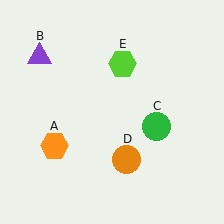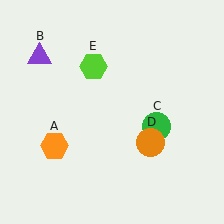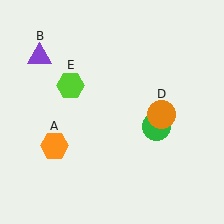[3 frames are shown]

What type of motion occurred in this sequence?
The orange circle (object D), lime hexagon (object E) rotated counterclockwise around the center of the scene.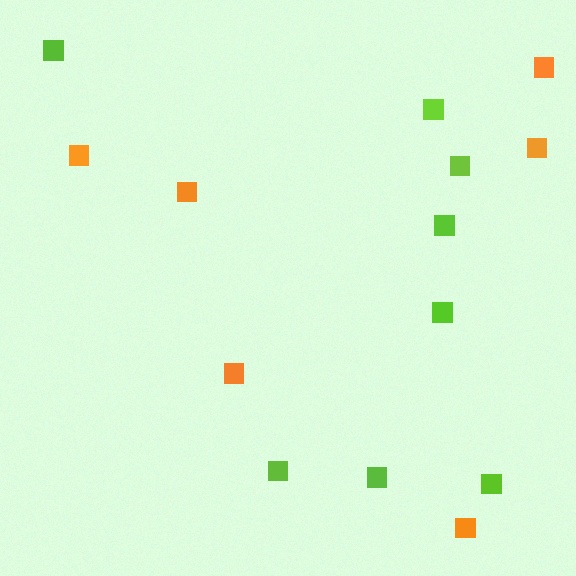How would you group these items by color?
There are 2 groups: one group of lime squares (8) and one group of orange squares (6).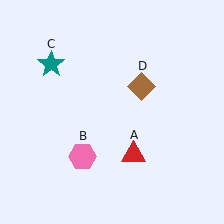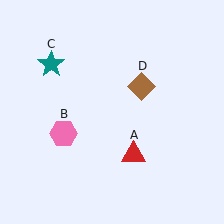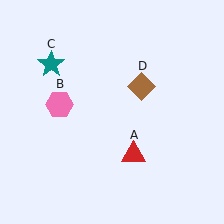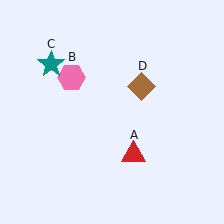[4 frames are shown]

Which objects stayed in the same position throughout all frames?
Red triangle (object A) and teal star (object C) and brown diamond (object D) remained stationary.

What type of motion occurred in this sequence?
The pink hexagon (object B) rotated clockwise around the center of the scene.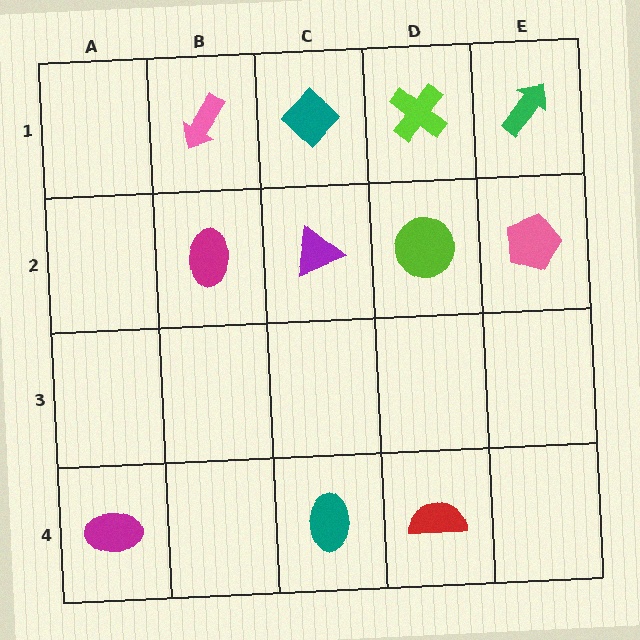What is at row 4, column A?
A magenta ellipse.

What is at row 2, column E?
A pink pentagon.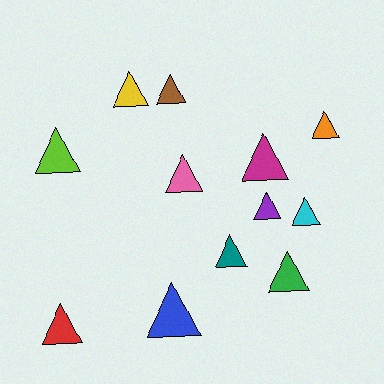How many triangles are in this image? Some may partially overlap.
There are 12 triangles.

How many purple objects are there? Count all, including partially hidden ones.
There is 1 purple object.